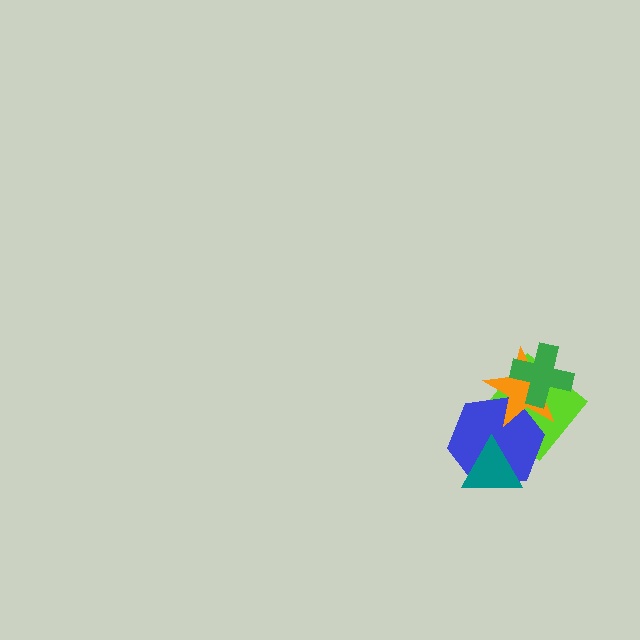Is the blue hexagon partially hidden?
Yes, it is partially covered by another shape.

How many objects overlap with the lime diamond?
3 objects overlap with the lime diamond.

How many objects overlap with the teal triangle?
1 object overlaps with the teal triangle.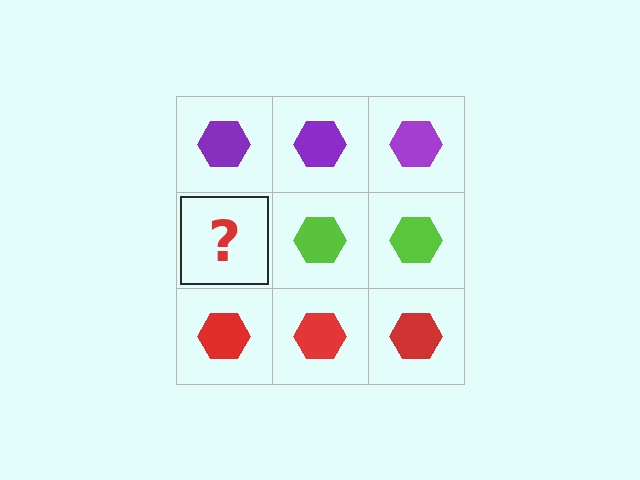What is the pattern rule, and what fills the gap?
The rule is that each row has a consistent color. The gap should be filled with a lime hexagon.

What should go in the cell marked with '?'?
The missing cell should contain a lime hexagon.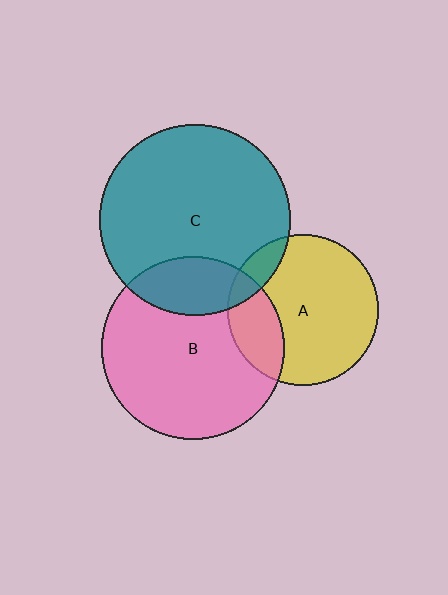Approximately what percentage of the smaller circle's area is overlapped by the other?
Approximately 25%.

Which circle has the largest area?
Circle C (teal).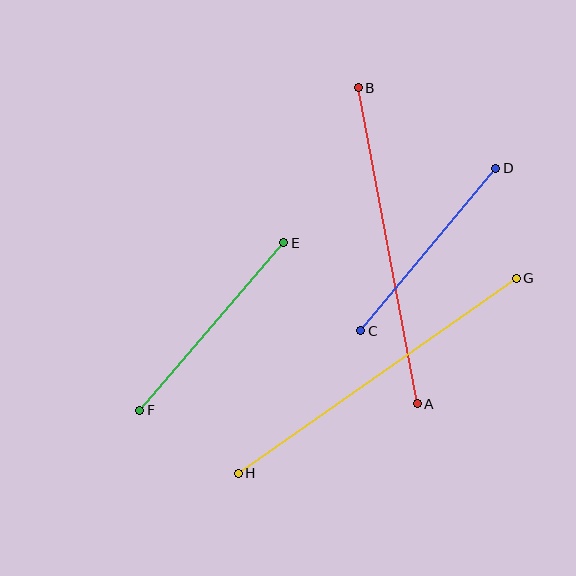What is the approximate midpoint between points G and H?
The midpoint is at approximately (377, 376) pixels.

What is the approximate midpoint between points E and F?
The midpoint is at approximately (212, 326) pixels.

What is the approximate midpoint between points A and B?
The midpoint is at approximately (388, 246) pixels.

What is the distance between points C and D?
The distance is approximately 211 pixels.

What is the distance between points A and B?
The distance is approximately 321 pixels.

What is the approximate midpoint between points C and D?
The midpoint is at approximately (428, 250) pixels.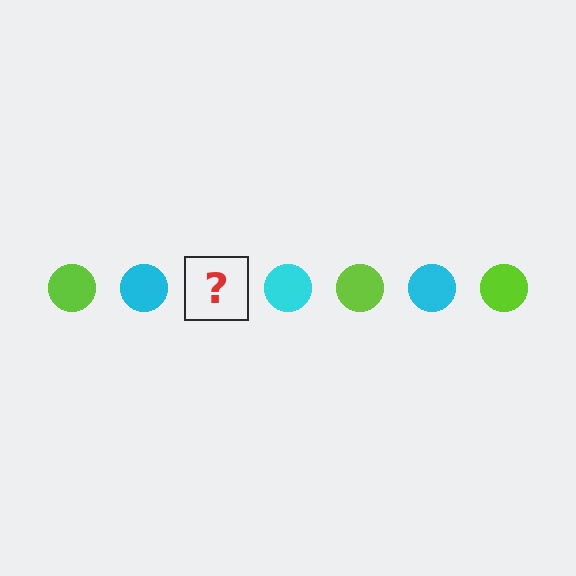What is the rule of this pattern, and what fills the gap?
The rule is that the pattern cycles through lime, cyan circles. The gap should be filled with a lime circle.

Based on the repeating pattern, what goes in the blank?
The blank should be a lime circle.